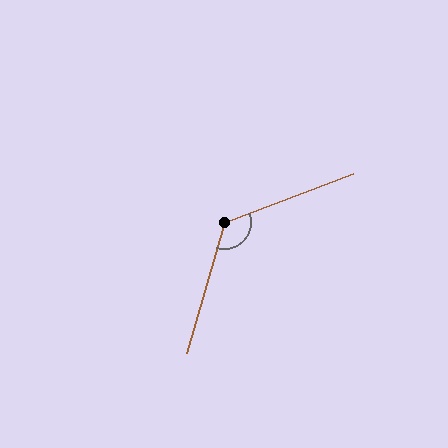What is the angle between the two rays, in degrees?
Approximately 127 degrees.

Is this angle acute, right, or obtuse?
It is obtuse.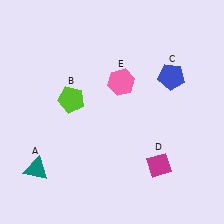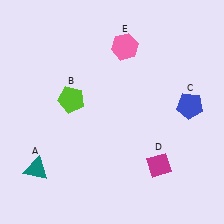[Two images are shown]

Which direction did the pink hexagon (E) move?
The pink hexagon (E) moved up.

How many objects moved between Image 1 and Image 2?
2 objects moved between the two images.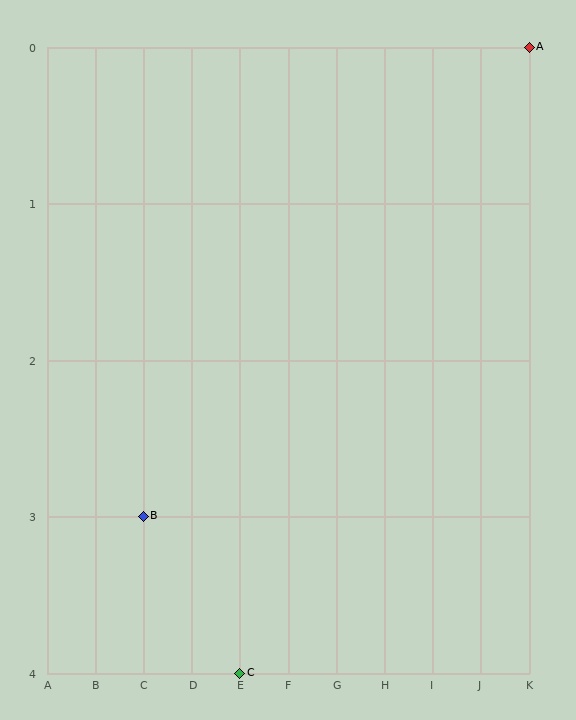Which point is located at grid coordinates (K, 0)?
Point A is at (K, 0).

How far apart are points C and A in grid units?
Points C and A are 6 columns and 4 rows apart (about 7.2 grid units diagonally).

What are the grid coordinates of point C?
Point C is at grid coordinates (E, 4).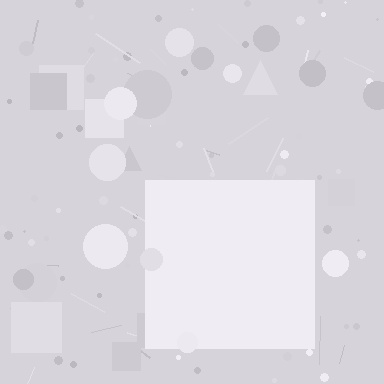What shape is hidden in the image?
A square is hidden in the image.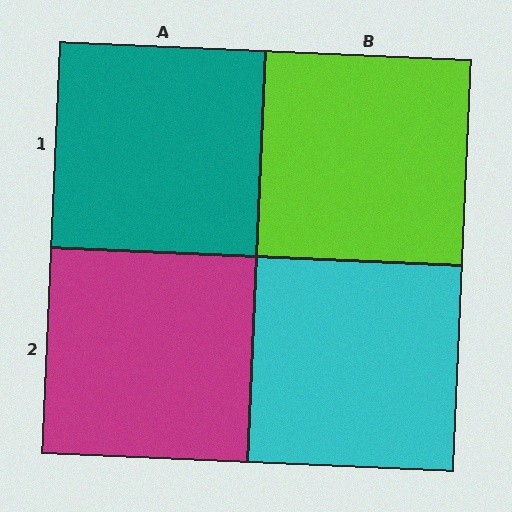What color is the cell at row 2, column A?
Magenta.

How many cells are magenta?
1 cell is magenta.